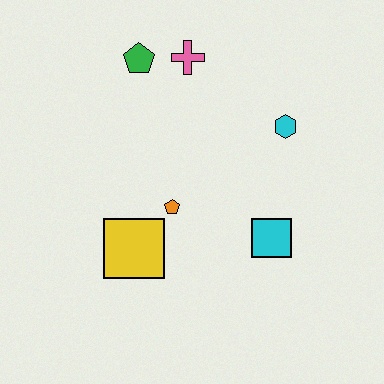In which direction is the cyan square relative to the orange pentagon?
The cyan square is to the right of the orange pentagon.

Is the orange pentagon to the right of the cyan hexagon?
No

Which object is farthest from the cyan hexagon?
The yellow square is farthest from the cyan hexagon.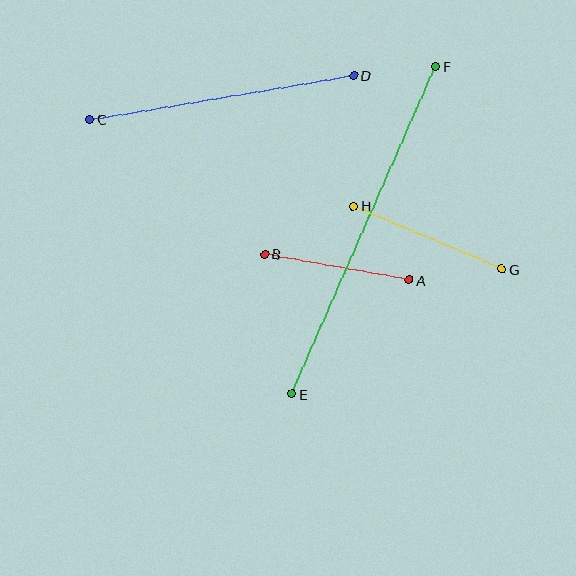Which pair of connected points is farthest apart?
Points E and F are farthest apart.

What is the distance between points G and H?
The distance is approximately 161 pixels.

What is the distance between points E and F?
The distance is approximately 358 pixels.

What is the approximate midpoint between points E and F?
The midpoint is at approximately (364, 230) pixels.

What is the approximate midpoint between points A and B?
The midpoint is at approximately (337, 267) pixels.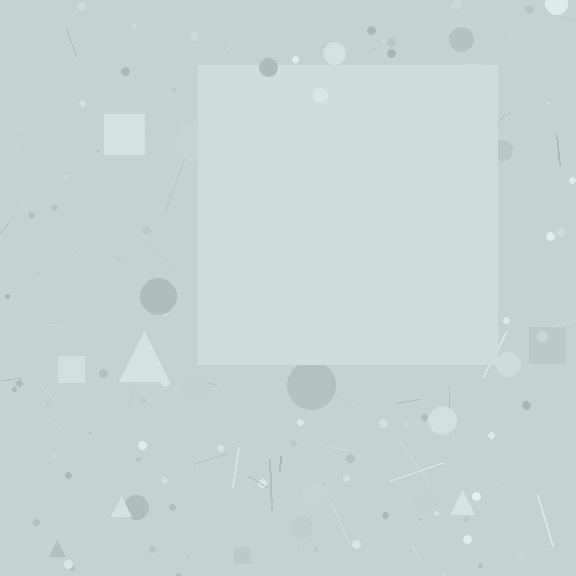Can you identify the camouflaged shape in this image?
The camouflaged shape is a square.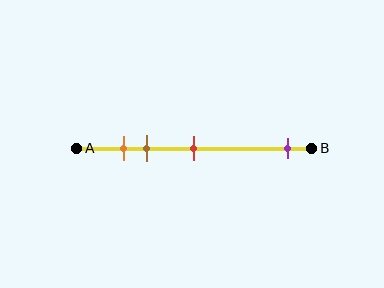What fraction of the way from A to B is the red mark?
The red mark is approximately 50% (0.5) of the way from A to B.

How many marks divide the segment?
There are 4 marks dividing the segment.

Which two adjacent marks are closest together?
The orange and brown marks are the closest adjacent pair.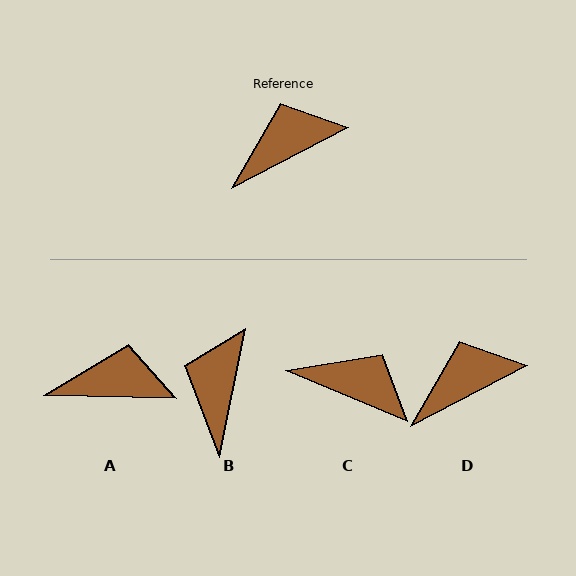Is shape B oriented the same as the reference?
No, it is off by about 51 degrees.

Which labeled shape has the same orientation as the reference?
D.